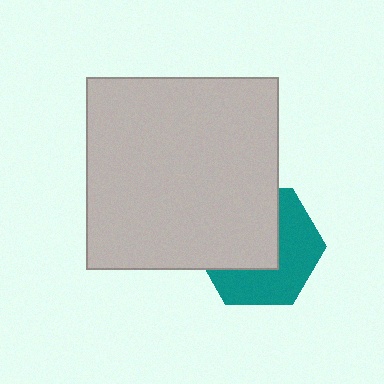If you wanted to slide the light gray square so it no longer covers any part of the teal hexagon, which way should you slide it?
Slide it toward the upper-left — that is the most direct way to separate the two shapes.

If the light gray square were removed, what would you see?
You would see the complete teal hexagon.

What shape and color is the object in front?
The object in front is a light gray square.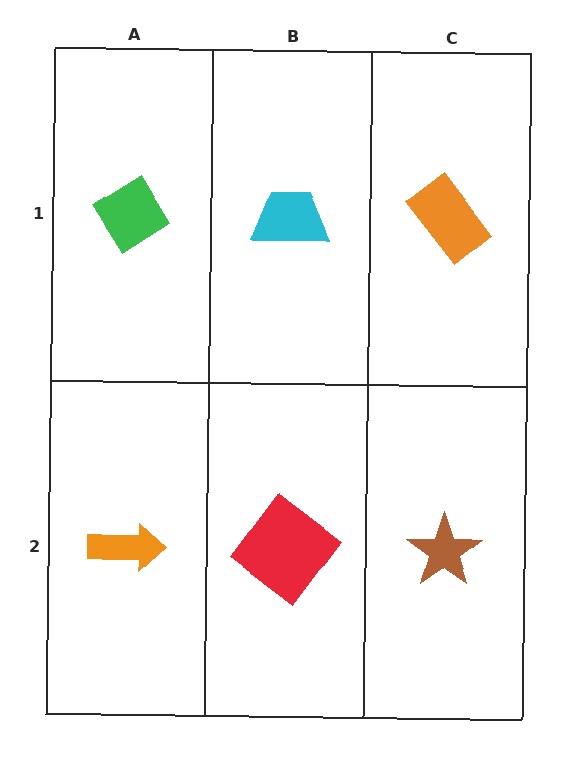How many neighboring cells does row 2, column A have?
2.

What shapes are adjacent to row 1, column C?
A brown star (row 2, column C), a cyan trapezoid (row 1, column B).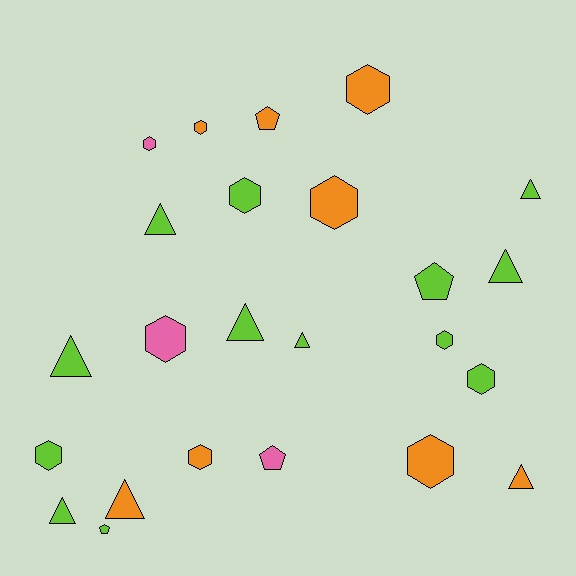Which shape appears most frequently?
Hexagon, with 11 objects.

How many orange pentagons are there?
There is 1 orange pentagon.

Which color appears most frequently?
Lime, with 13 objects.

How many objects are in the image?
There are 24 objects.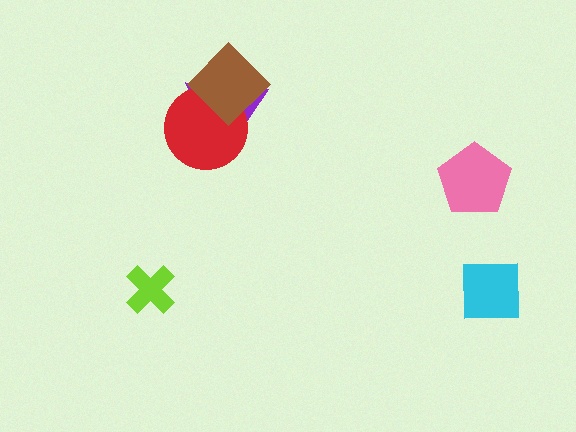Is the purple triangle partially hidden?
Yes, it is partially covered by another shape.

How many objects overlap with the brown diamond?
2 objects overlap with the brown diamond.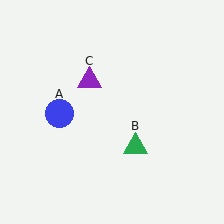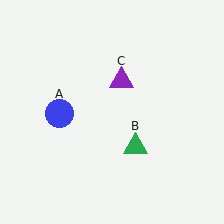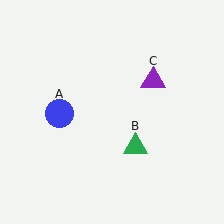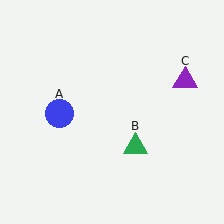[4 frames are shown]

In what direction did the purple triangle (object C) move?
The purple triangle (object C) moved right.